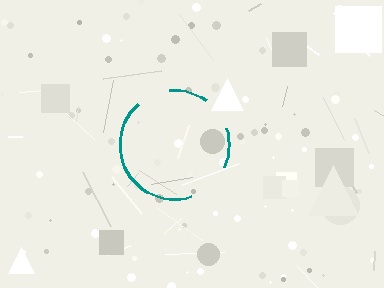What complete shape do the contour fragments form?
The contour fragments form a circle.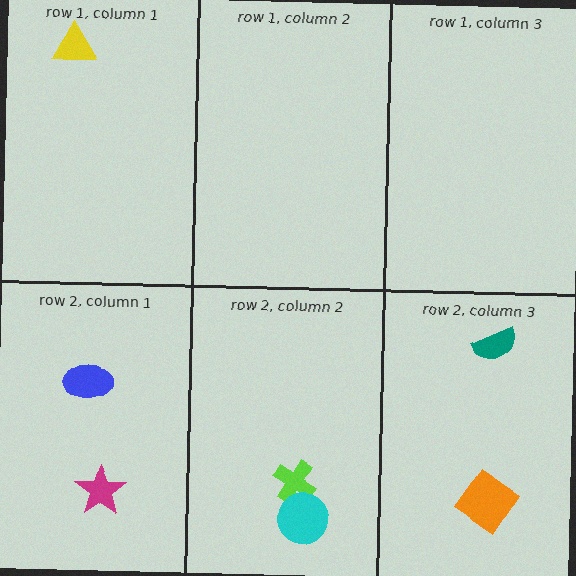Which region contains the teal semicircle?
The row 2, column 3 region.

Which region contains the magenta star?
The row 2, column 1 region.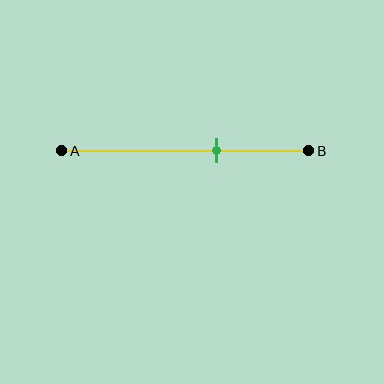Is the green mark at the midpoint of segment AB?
No, the mark is at about 65% from A, not at the 50% midpoint.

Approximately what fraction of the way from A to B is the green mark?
The green mark is approximately 65% of the way from A to B.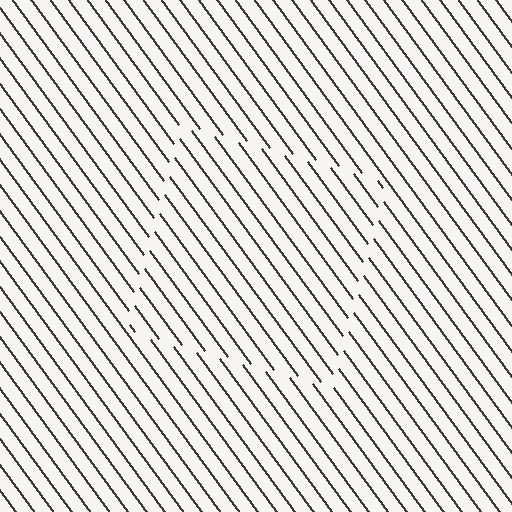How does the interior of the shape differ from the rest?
The interior of the shape contains the same grating, shifted by half a period — the contour is defined by the phase discontinuity where line-ends from the inner and outer gratings abut.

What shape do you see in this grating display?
An illusory square. The interior of the shape contains the same grating, shifted by half a period — the contour is defined by the phase discontinuity where line-ends from the inner and outer gratings abut.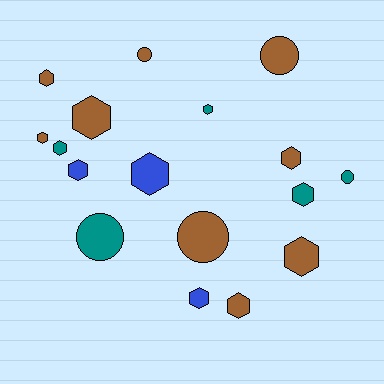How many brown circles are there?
There are 3 brown circles.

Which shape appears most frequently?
Hexagon, with 12 objects.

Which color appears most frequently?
Brown, with 9 objects.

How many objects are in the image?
There are 17 objects.